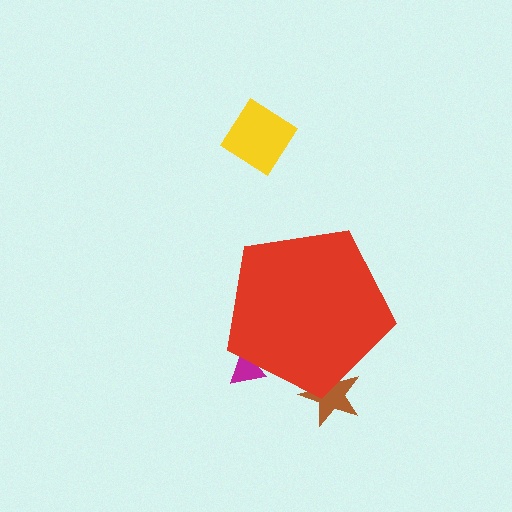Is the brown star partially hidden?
Yes, the brown star is partially hidden behind the red pentagon.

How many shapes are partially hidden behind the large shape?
2 shapes are partially hidden.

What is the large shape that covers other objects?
A red pentagon.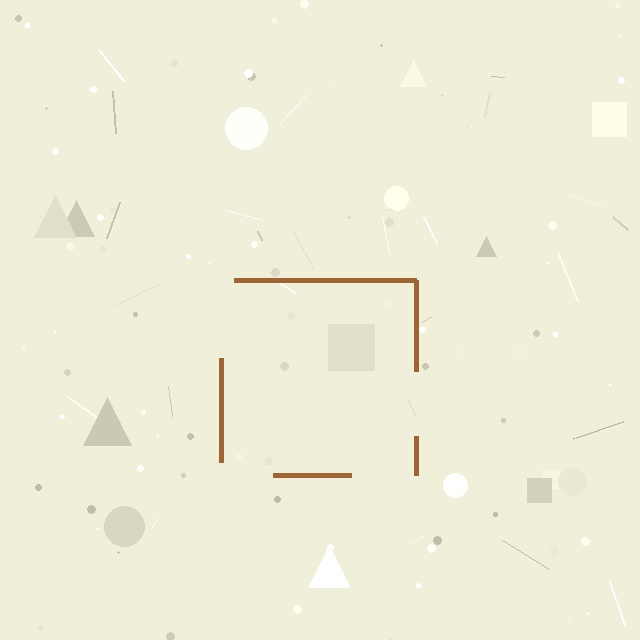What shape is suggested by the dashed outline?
The dashed outline suggests a square.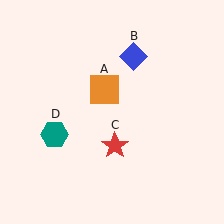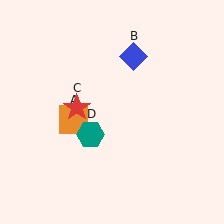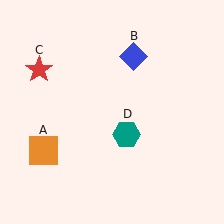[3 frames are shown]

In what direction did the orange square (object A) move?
The orange square (object A) moved down and to the left.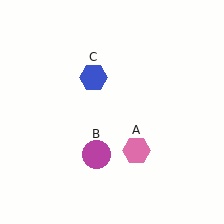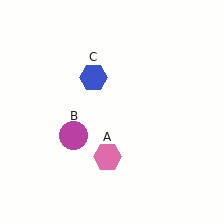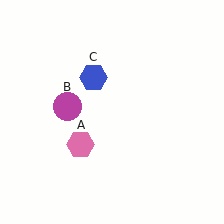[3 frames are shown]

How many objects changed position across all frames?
2 objects changed position: pink hexagon (object A), magenta circle (object B).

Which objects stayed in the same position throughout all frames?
Blue hexagon (object C) remained stationary.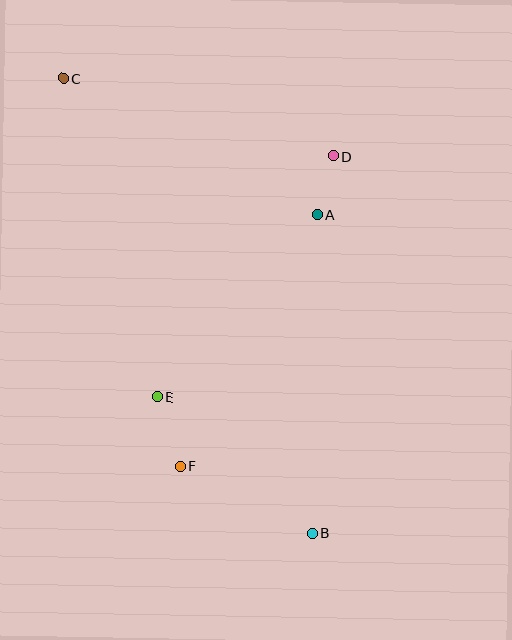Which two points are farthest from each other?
Points B and C are farthest from each other.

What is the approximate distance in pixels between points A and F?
The distance between A and F is approximately 286 pixels.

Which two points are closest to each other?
Points A and D are closest to each other.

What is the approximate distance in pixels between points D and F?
The distance between D and F is approximately 345 pixels.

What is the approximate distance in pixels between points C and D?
The distance between C and D is approximately 281 pixels.